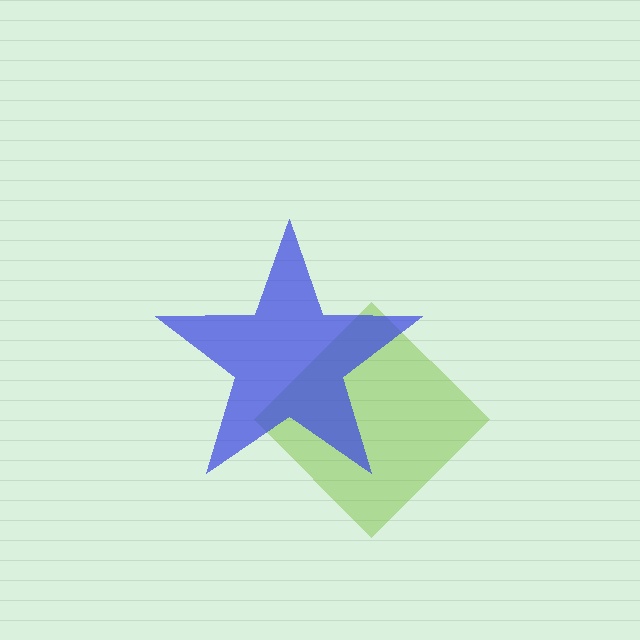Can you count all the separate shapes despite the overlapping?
Yes, there are 2 separate shapes.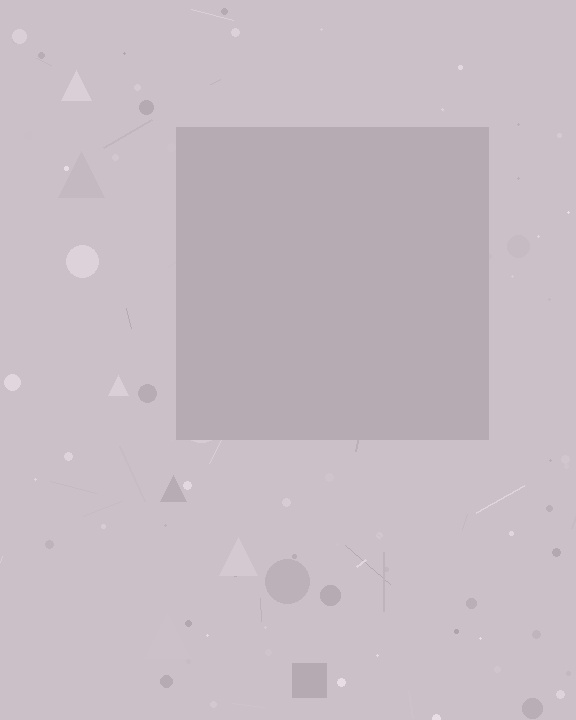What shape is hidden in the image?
A square is hidden in the image.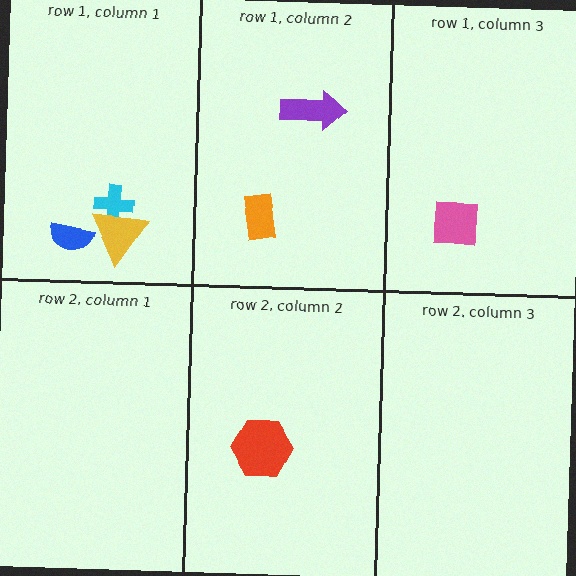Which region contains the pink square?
The row 1, column 3 region.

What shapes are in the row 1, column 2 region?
The orange rectangle, the purple arrow.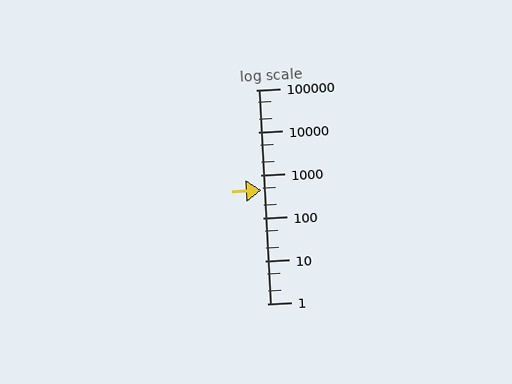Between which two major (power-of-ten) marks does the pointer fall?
The pointer is between 100 and 1000.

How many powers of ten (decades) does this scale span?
The scale spans 5 decades, from 1 to 100000.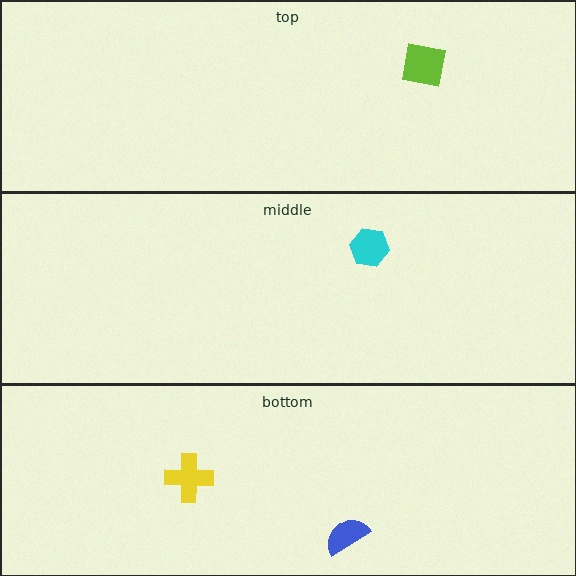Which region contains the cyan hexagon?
The middle region.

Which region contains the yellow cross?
The bottom region.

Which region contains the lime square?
The top region.